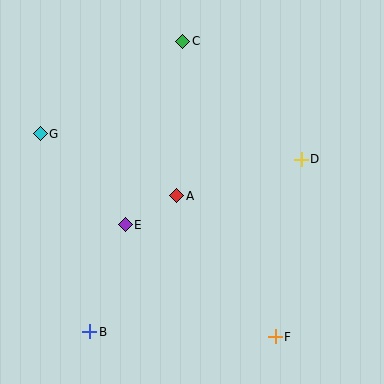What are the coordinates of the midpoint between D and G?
The midpoint between D and G is at (171, 146).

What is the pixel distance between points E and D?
The distance between E and D is 188 pixels.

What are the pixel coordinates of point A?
Point A is at (177, 196).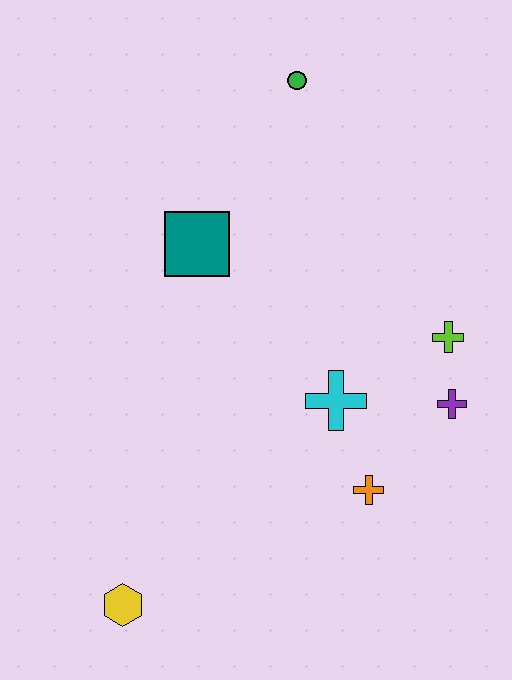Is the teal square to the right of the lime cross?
No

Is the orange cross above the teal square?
No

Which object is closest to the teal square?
The green circle is closest to the teal square.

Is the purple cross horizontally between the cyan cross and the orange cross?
No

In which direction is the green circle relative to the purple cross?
The green circle is above the purple cross.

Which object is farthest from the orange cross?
The green circle is farthest from the orange cross.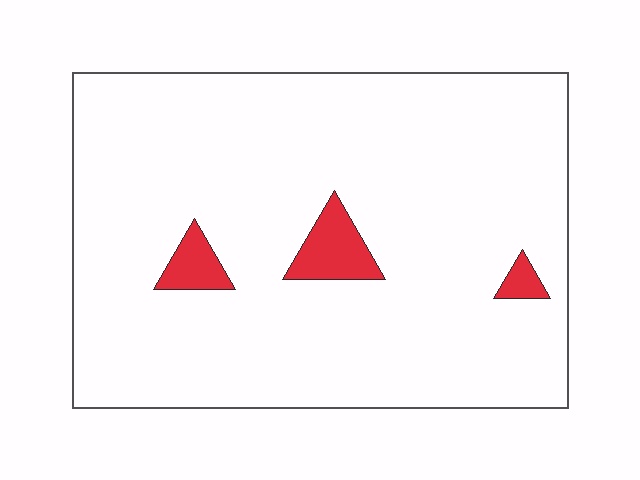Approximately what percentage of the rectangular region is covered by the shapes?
Approximately 5%.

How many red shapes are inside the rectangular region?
3.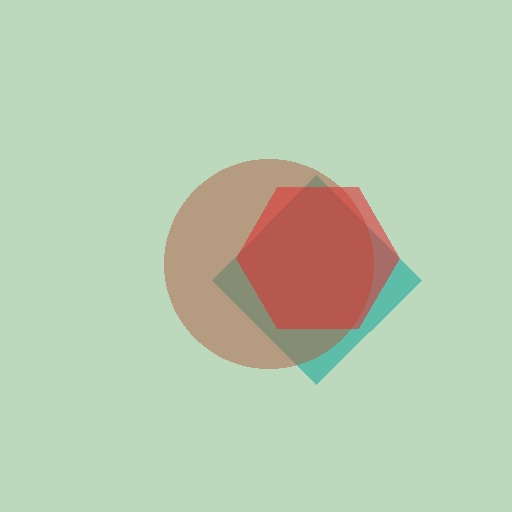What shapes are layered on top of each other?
The layered shapes are: a teal diamond, a brown circle, a red hexagon.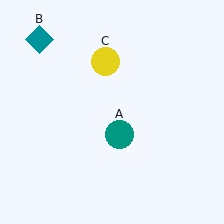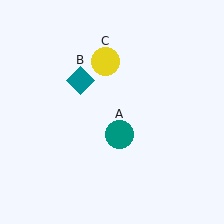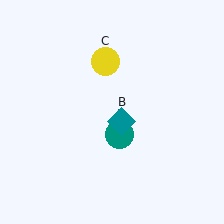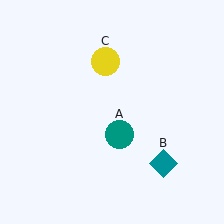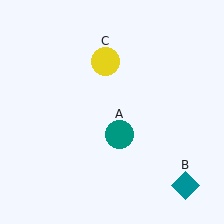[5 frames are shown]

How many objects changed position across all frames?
1 object changed position: teal diamond (object B).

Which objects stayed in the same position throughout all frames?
Teal circle (object A) and yellow circle (object C) remained stationary.